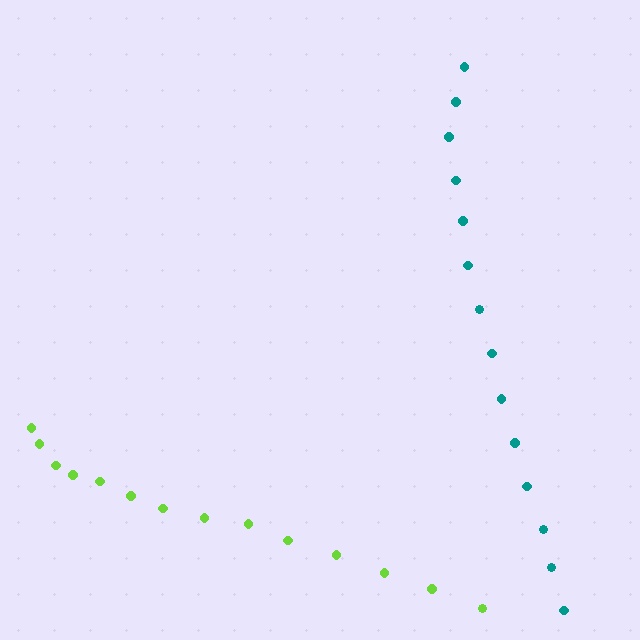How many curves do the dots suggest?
There are 2 distinct paths.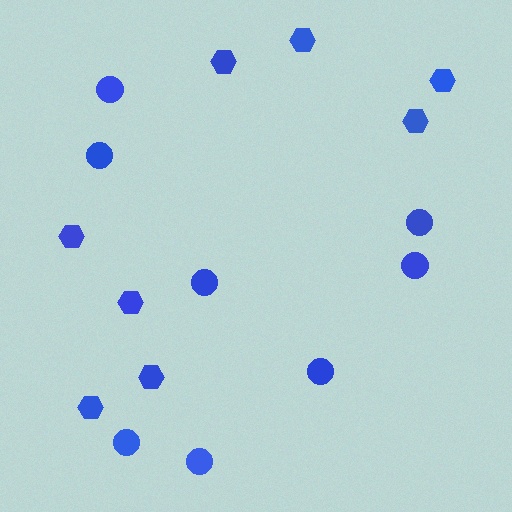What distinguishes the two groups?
There are 2 groups: one group of circles (8) and one group of hexagons (8).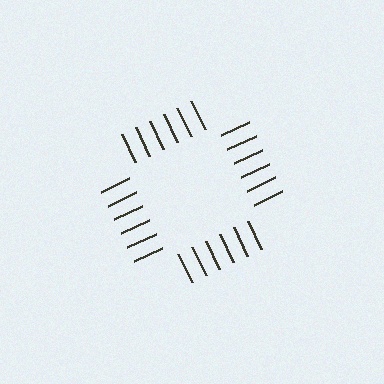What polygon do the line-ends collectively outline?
An illusory square — the line segments terminate on its edges but no continuous stroke is drawn.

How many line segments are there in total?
24 — 6 along each of the 4 edges.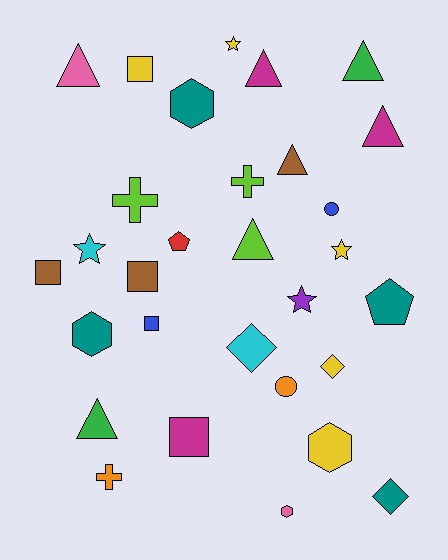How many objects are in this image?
There are 30 objects.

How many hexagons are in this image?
There are 4 hexagons.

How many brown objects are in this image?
There are 3 brown objects.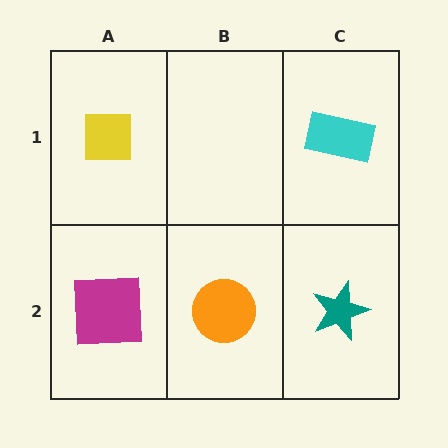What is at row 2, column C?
A teal star.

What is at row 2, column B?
An orange circle.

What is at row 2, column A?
A magenta square.